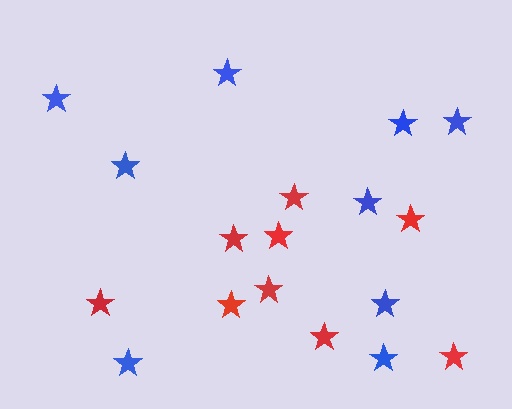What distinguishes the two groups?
There are 2 groups: one group of red stars (9) and one group of blue stars (9).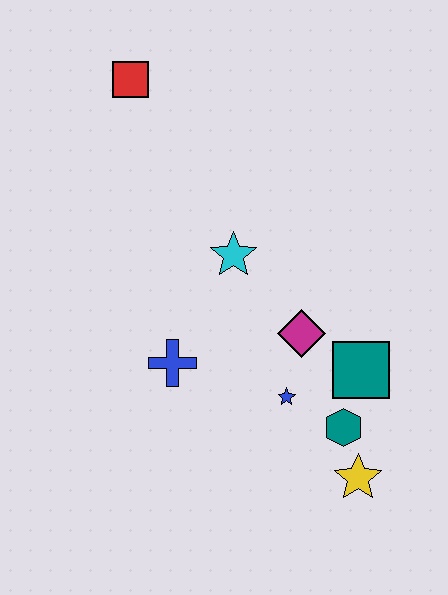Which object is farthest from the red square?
The yellow star is farthest from the red square.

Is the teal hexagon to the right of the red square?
Yes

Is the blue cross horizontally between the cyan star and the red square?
Yes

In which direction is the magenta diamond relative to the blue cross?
The magenta diamond is to the right of the blue cross.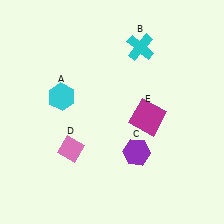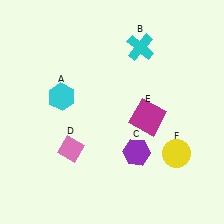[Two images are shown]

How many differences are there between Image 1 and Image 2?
There is 1 difference between the two images.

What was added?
A yellow circle (F) was added in Image 2.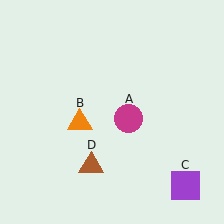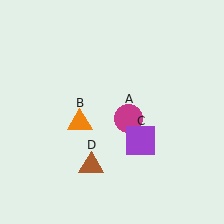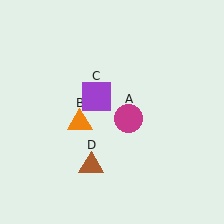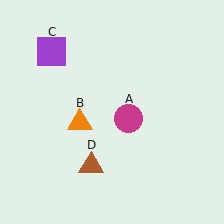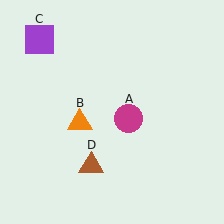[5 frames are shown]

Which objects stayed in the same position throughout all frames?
Magenta circle (object A) and orange triangle (object B) and brown triangle (object D) remained stationary.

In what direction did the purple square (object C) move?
The purple square (object C) moved up and to the left.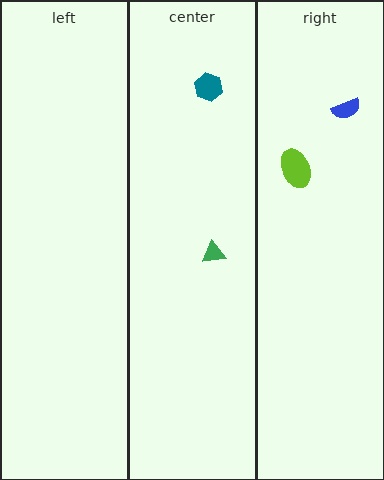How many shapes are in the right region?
2.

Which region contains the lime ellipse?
The right region.